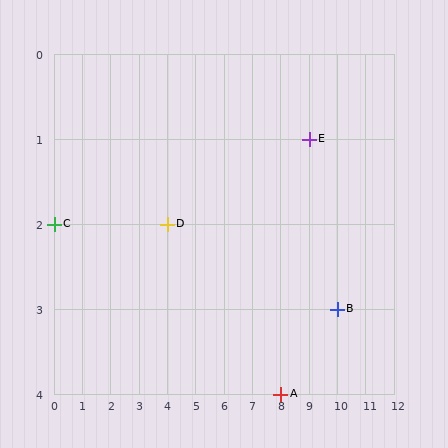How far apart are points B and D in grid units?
Points B and D are 6 columns and 1 row apart (about 6.1 grid units diagonally).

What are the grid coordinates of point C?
Point C is at grid coordinates (0, 2).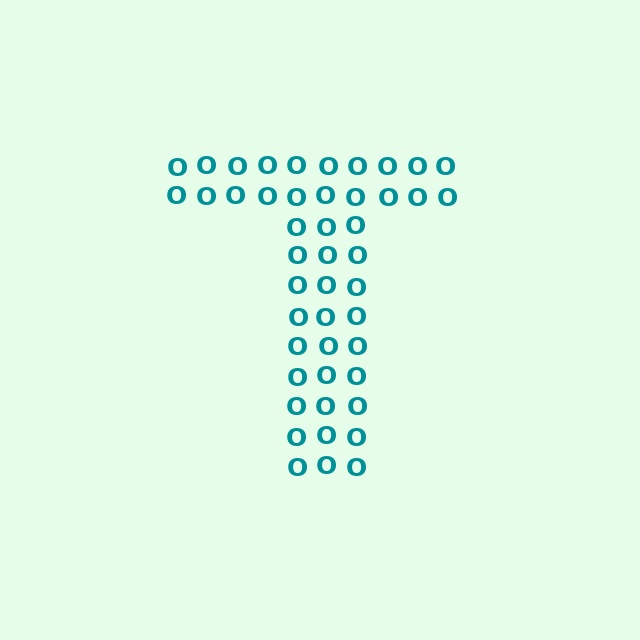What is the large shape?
The large shape is the letter T.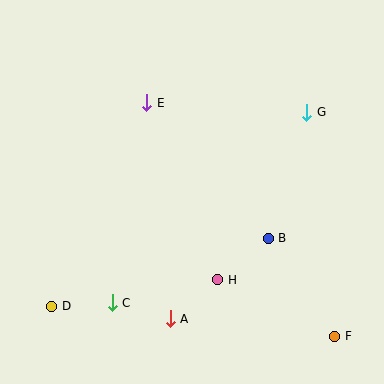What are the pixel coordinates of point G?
Point G is at (307, 112).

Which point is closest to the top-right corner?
Point G is closest to the top-right corner.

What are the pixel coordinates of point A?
Point A is at (170, 319).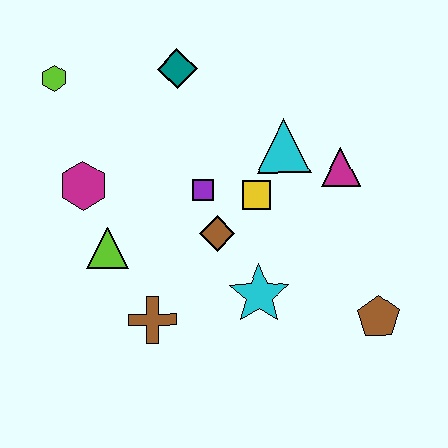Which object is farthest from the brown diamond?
The lime hexagon is farthest from the brown diamond.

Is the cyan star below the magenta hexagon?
Yes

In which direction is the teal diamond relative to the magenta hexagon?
The teal diamond is above the magenta hexagon.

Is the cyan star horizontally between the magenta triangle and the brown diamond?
Yes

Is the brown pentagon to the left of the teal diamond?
No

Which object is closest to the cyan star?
The brown diamond is closest to the cyan star.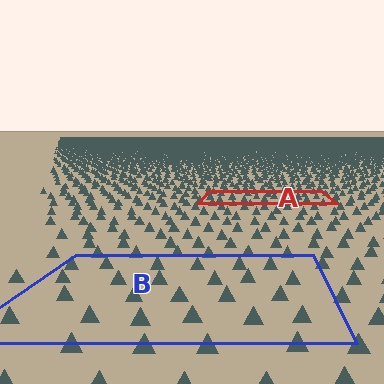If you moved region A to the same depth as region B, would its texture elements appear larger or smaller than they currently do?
They would appear larger. At a closer depth, the same texture elements are projected at a bigger on-screen size.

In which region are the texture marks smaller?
The texture marks are smaller in region A, because it is farther away.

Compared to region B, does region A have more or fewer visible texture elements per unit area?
Region A has more texture elements per unit area — they are packed more densely because it is farther away.